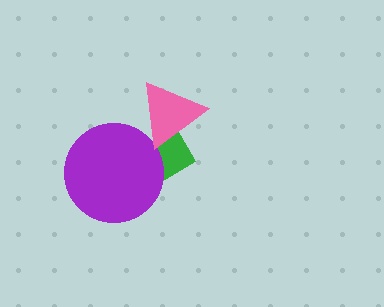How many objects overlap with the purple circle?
1 object overlaps with the purple circle.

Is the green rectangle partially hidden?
Yes, it is partially covered by another shape.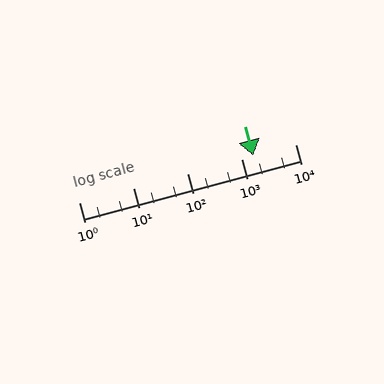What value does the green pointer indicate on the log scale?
The pointer indicates approximately 1700.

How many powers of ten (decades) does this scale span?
The scale spans 4 decades, from 1 to 10000.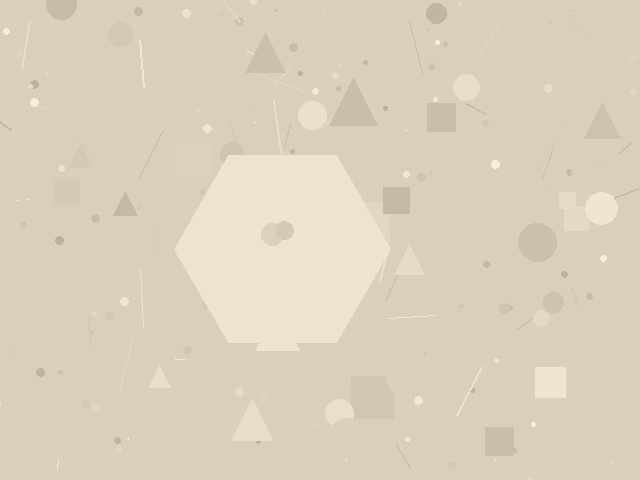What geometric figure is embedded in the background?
A hexagon is embedded in the background.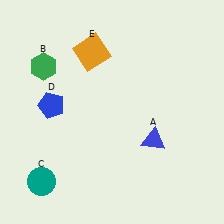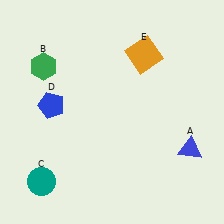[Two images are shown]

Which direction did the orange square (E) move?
The orange square (E) moved right.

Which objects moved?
The objects that moved are: the blue triangle (A), the orange square (E).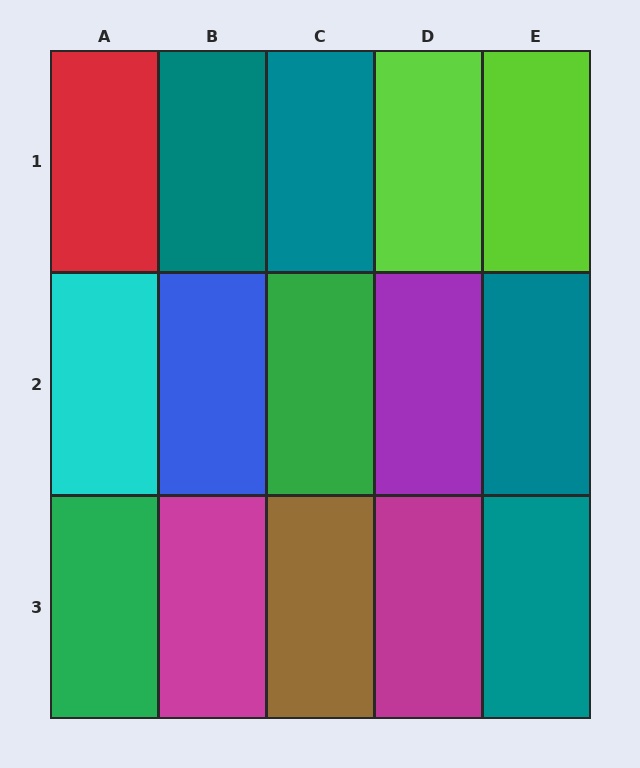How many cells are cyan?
1 cell is cyan.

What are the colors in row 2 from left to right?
Cyan, blue, green, purple, teal.